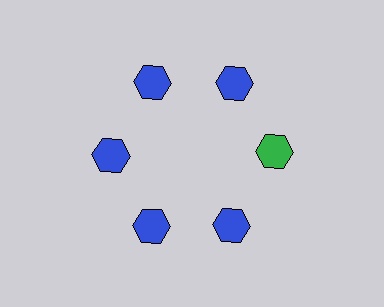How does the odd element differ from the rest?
It has a different color: green instead of blue.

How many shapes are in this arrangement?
There are 6 shapes arranged in a ring pattern.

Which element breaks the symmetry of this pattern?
The green hexagon at roughly the 3 o'clock position breaks the symmetry. All other shapes are blue hexagons.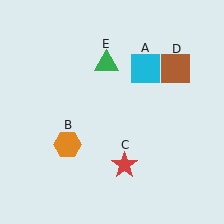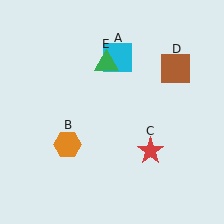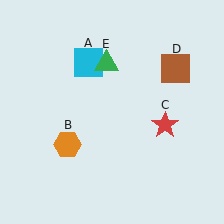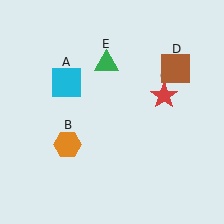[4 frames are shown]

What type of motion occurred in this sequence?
The cyan square (object A), red star (object C) rotated counterclockwise around the center of the scene.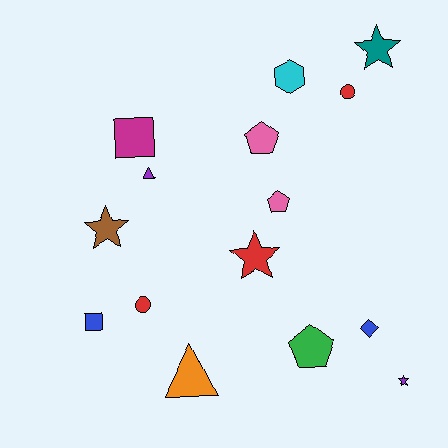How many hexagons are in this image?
There is 1 hexagon.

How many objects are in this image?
There are 15 objects.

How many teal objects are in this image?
There is 1 teal object.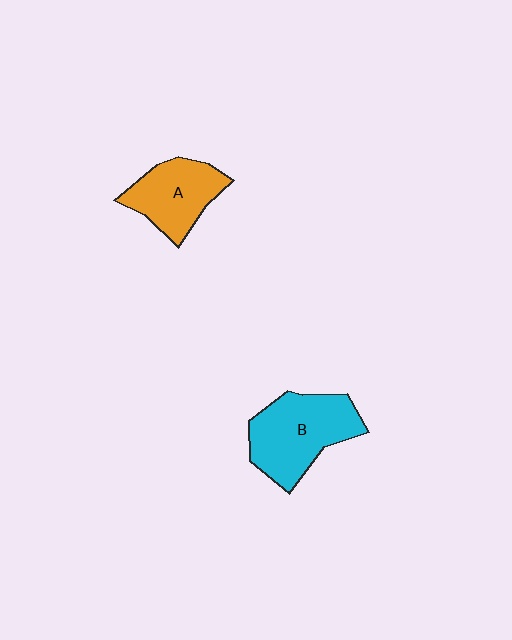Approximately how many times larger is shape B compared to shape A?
Approximately 1.3 times.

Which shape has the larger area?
Shape B (cyan).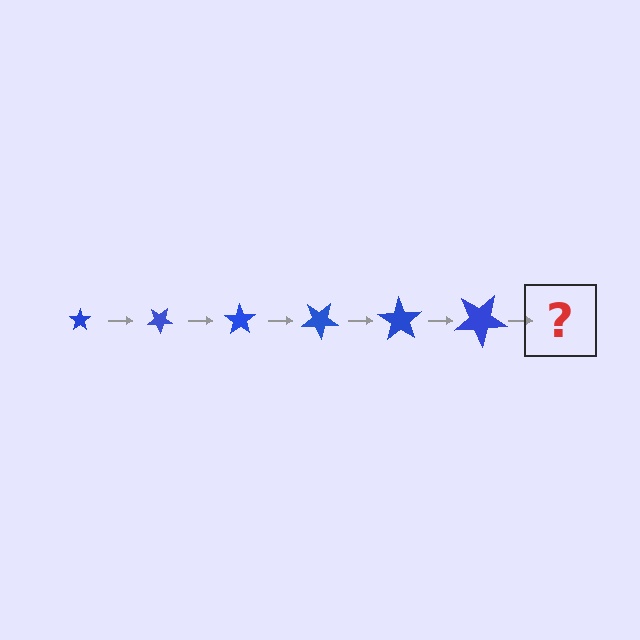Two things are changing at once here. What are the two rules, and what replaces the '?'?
The two rules are that the star grows larger each step and it rotates 35 degrees each step. The '?' should be a star, larger than the previous one and rotated 210 degrees from the start.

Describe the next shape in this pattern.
It should be a star, larger than the previous one and rotated 210 degrees from the start.